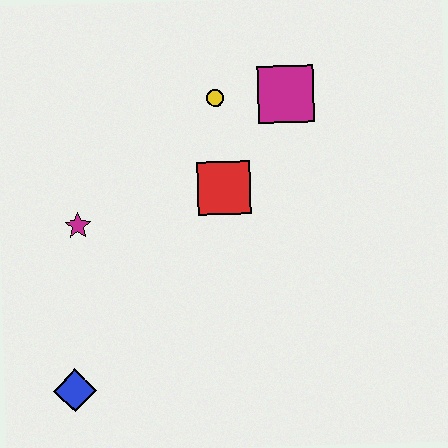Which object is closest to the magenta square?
The yellow circle is closest to the magenta square.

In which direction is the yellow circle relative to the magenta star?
The yellow circle is to the right of the magenta star.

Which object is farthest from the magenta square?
The blue diamond is farthest from the magenta square.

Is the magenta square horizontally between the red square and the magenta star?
No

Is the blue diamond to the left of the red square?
Yes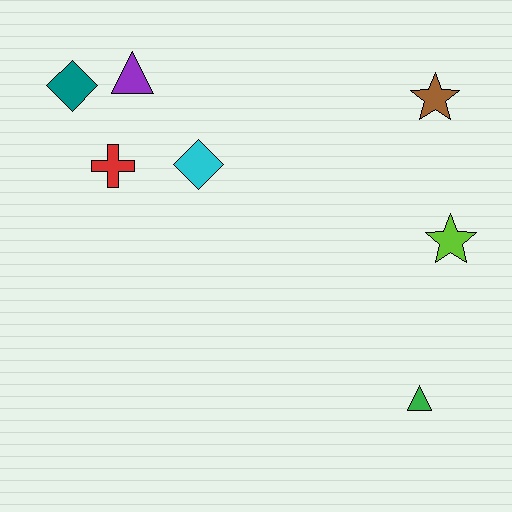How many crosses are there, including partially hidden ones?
There is 1 cross.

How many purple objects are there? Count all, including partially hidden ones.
There is 1 purple object.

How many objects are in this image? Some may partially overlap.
There are 7 objects.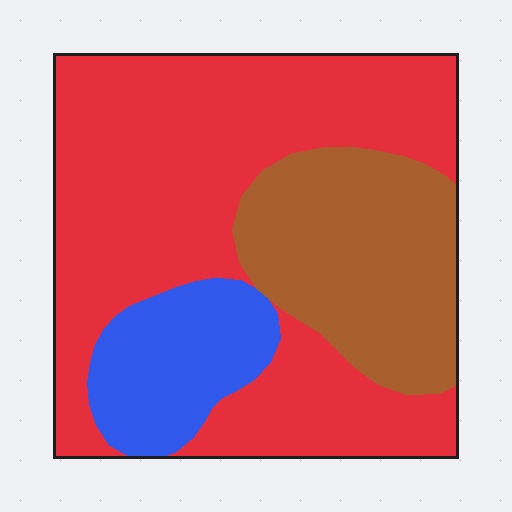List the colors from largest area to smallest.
From largest to smallest: red, brown, blue.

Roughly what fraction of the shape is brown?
Brown covers roughly 25% of the shape.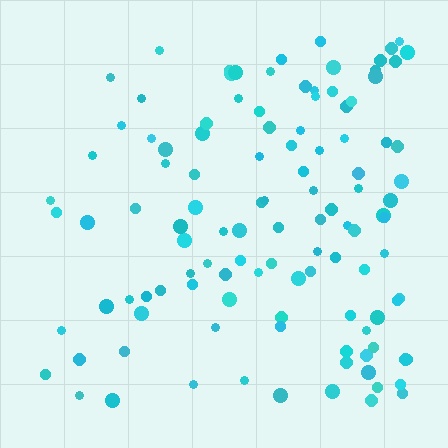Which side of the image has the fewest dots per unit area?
The left.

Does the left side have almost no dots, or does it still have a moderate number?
Still a moderate number, just noticeably fewer than the right.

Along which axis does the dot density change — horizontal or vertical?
Horizontal.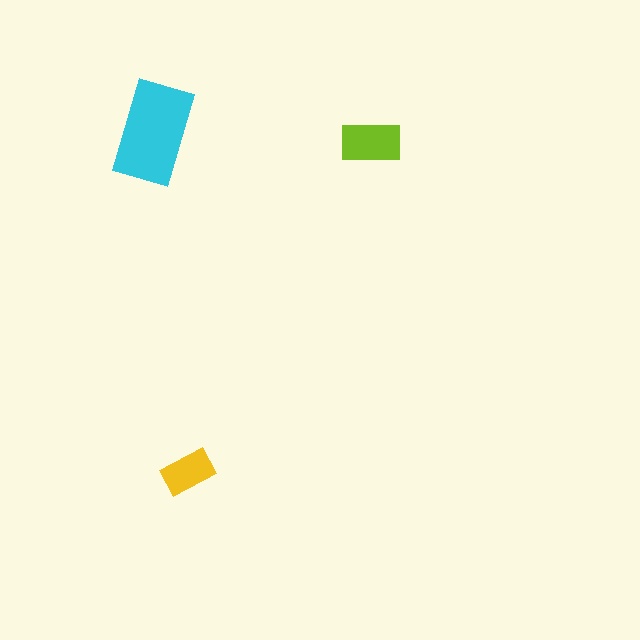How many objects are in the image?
There are 3 objects in the image.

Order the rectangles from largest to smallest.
the cyan one, the lime one, the yellow one.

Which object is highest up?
The cyan rectangle is topmost.